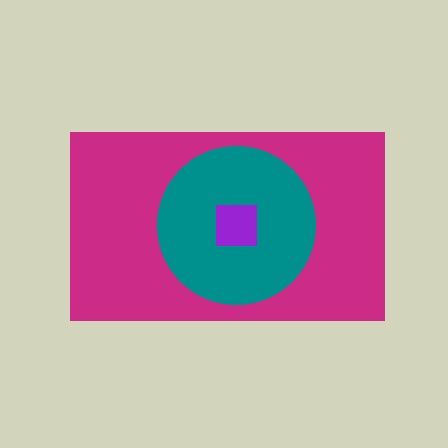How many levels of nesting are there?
3.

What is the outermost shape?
The magenta rectangle.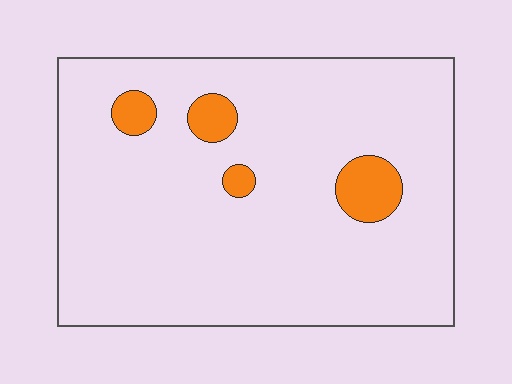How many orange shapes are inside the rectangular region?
4.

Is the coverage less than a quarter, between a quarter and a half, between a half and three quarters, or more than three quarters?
Less than a quarter.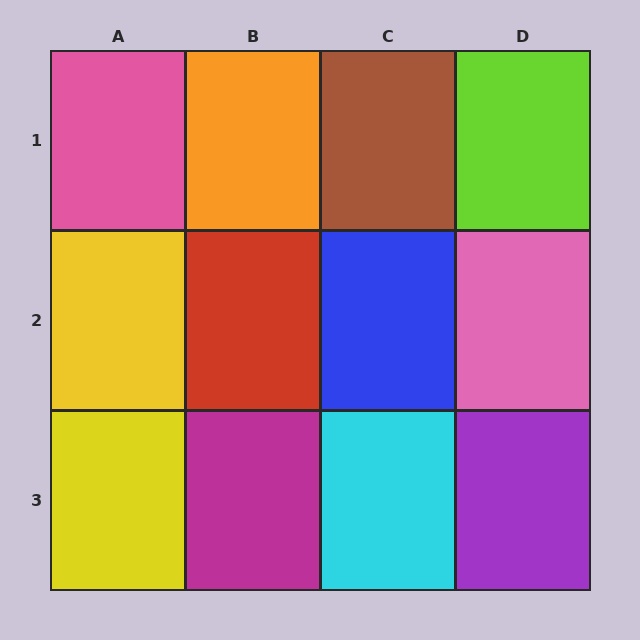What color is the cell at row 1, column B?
Orange.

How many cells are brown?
1 cell is brown.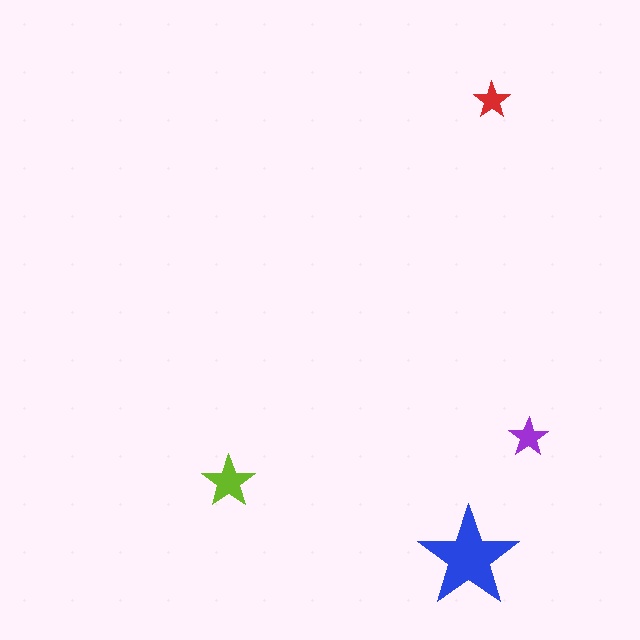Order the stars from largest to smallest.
the blue one, the lime one, the purple one, the red one.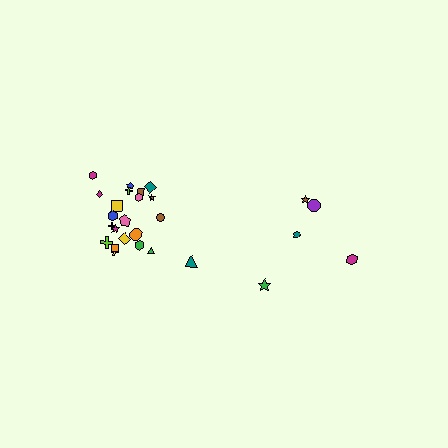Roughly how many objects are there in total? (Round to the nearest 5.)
Roughly 25 objects in total.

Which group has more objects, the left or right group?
The left group.